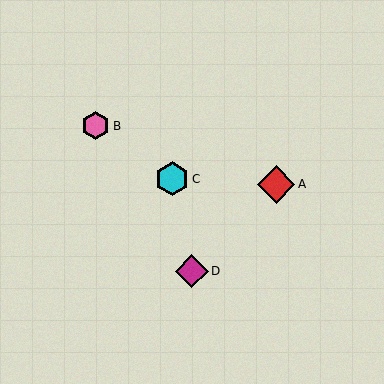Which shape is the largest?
The red diamond (labeled A) is the largest.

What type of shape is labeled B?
Shape B is a pink hexagon.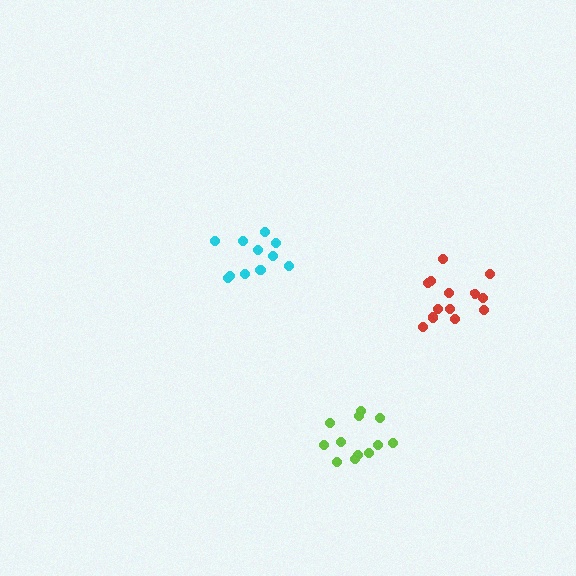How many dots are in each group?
Group 1: 11 dots, Group 2: 12 dots, Group 3: 13 dots (36 total).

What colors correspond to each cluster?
The clusters are colored: cyan, lime, red.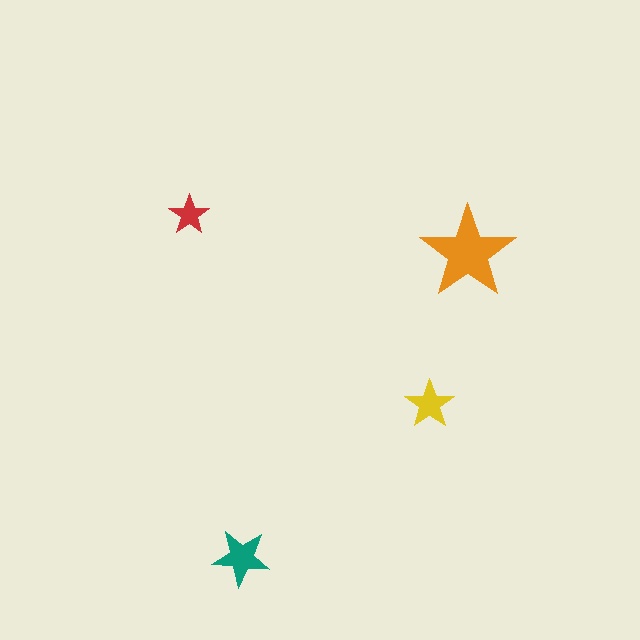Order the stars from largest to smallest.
the orange one, the teal one, the yellow one, the red one.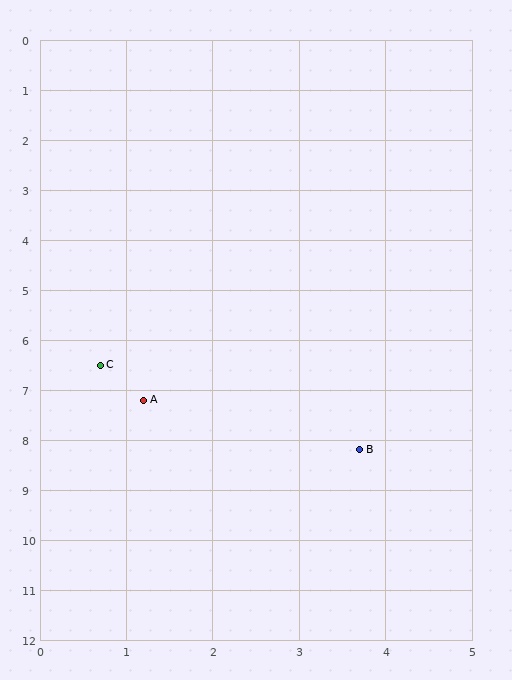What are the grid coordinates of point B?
Point B is at approximately (3.7, 8.2).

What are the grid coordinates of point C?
Point C is at approximately (0.7, 6.5).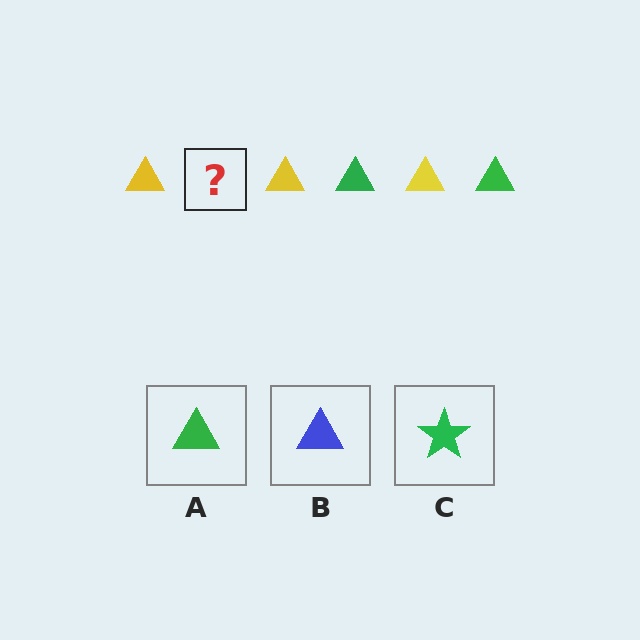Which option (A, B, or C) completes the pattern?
A.